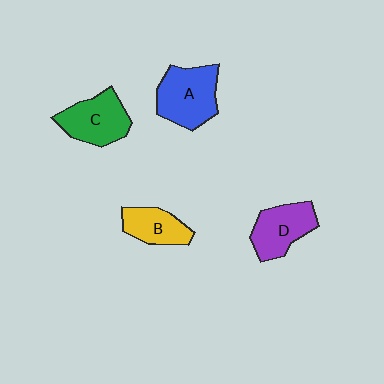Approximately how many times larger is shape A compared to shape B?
Approximately 1.5 times.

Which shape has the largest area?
Shape A (blue).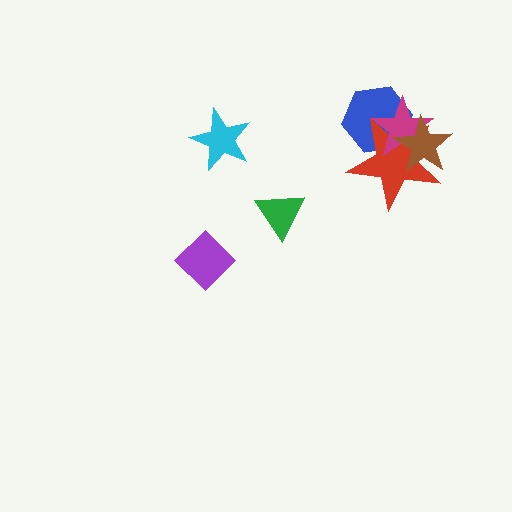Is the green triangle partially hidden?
No, no other shape covers it.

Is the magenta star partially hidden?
Yes, it is partially covered by another shape.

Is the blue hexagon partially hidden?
Yes, it is partially covered by another shape.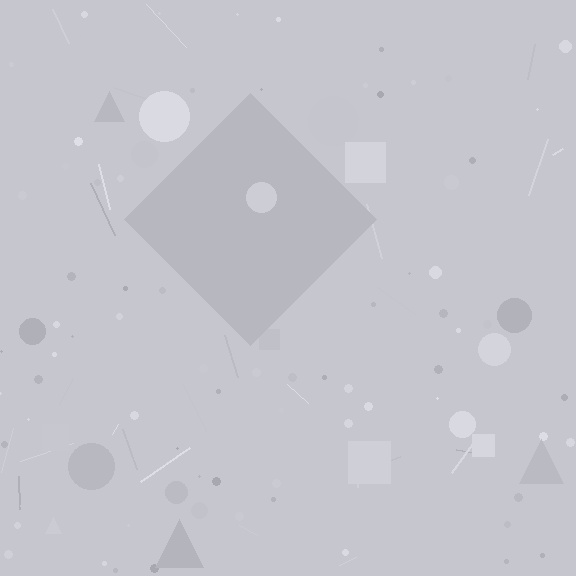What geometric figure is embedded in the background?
A diamond is embedded in the background.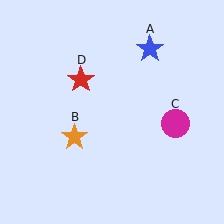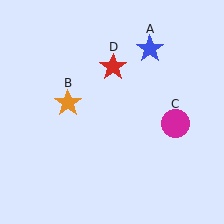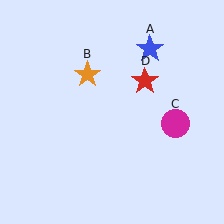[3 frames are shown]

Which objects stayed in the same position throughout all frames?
Blue star (object A) and magenta circle (object C) remained stationary.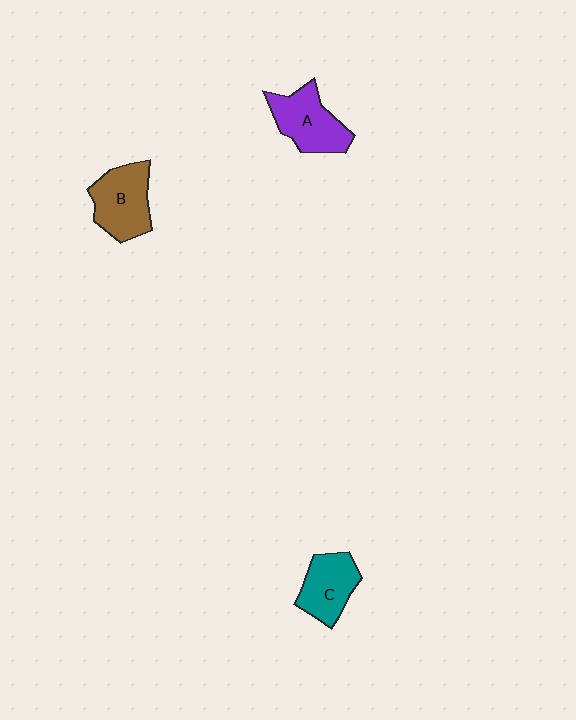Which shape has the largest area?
Shape B (brown).